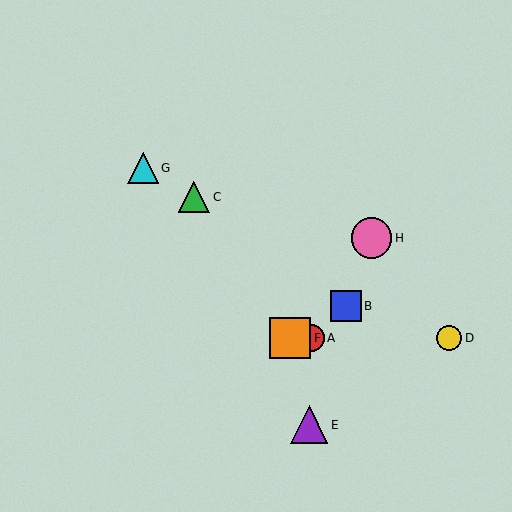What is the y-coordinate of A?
Object A is at y≈338.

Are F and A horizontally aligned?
Yes, both are at y≈338.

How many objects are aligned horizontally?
3 objects (A, D, F) are aligned horizontally.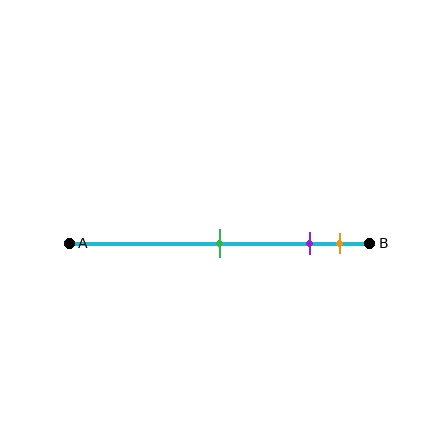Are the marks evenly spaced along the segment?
No, the marks are not evenly spaced.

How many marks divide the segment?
There are 3 marks dividing the segment.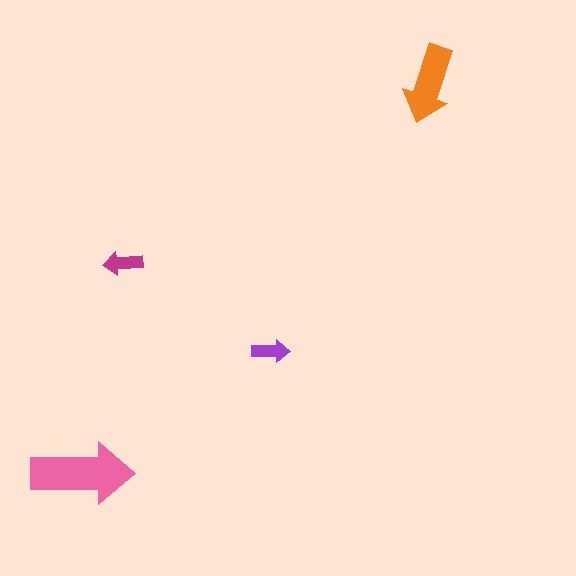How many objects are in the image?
There are 4 objects in the image.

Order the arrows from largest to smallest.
the pink one, the orange one, the magenta one, the purple one.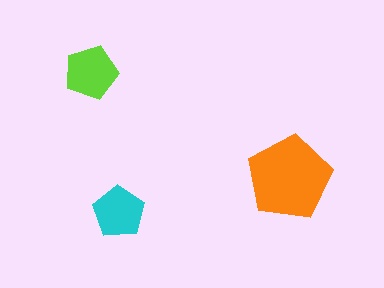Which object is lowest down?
The cyan pentagon is bottommost.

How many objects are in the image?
There are 3 objects in the image.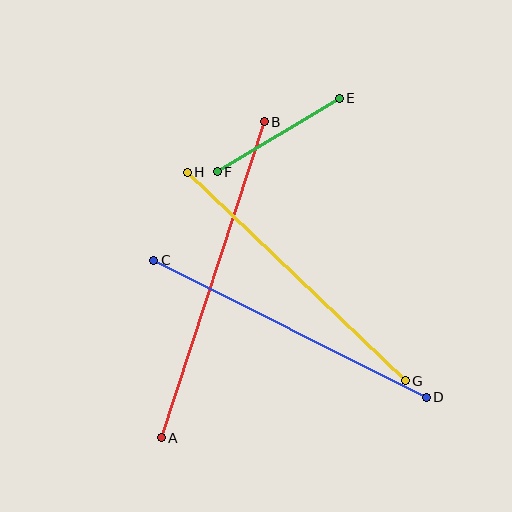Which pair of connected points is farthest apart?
Points A and B are farthest apart.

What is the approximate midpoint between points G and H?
The midpoint is at approximately (296, 277) pixels.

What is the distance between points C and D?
The distance is approximately 305 pixels.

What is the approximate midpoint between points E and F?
The midpoint is at approximately (278, 135) pixels.